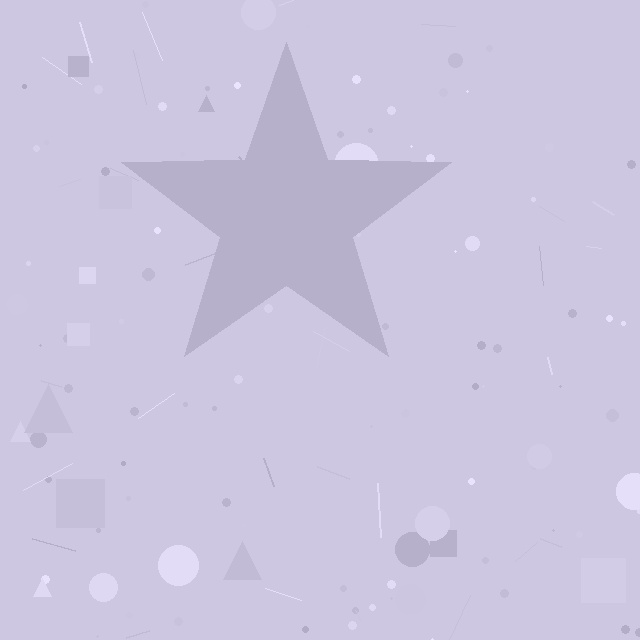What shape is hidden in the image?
A star is hidden in the image.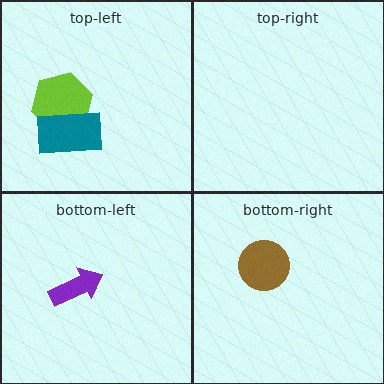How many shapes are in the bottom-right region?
1.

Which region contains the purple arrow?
The bottom-left region.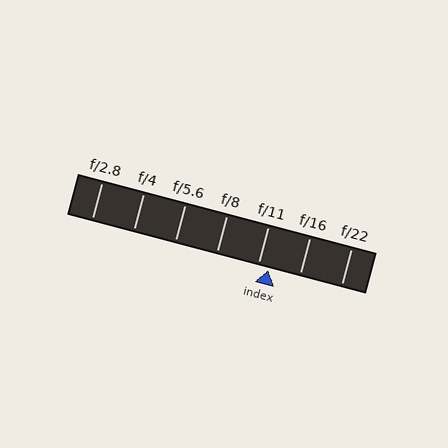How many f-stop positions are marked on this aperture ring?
There are 7 f-stop positions marked.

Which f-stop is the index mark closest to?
The index mark is closest to f/11.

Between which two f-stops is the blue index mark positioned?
The index mark is between f/11 and f/16.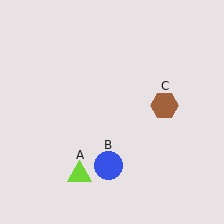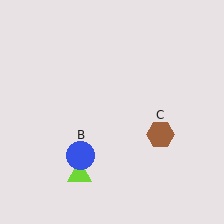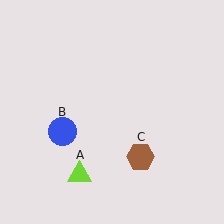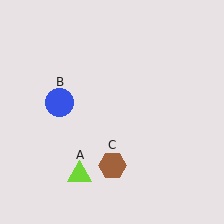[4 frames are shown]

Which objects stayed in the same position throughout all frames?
Lime triangle (object A) remained stationary.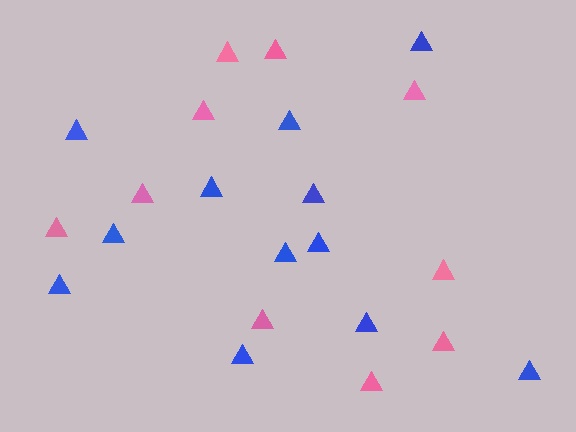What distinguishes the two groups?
There are 2 groups: one group of pink triangles (10) and one group of blue triangles (12).